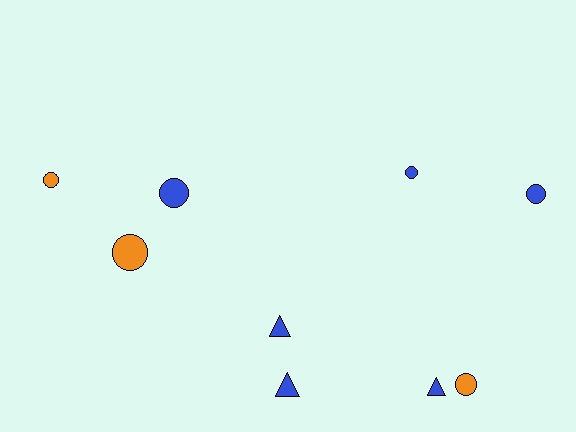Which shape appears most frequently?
Circle, with 6 objects.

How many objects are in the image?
There are 9 objects.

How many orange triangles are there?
There are no orange triangles.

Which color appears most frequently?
Blue, with 6 objects.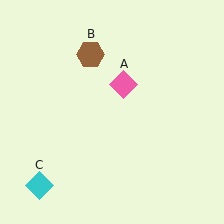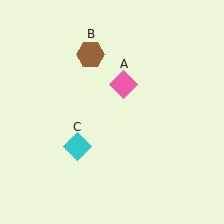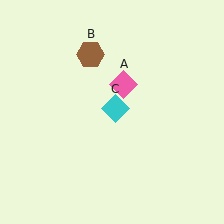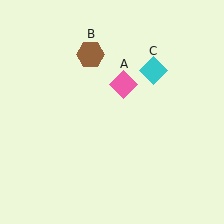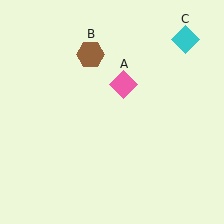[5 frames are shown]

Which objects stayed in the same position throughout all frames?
Pink diamond (object A) and brown hexagon (object B) remained stationary.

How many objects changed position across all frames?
1 object changed position: cyan diamond (object C).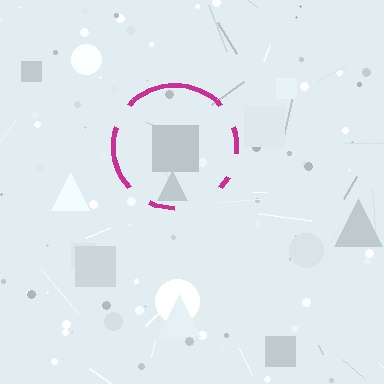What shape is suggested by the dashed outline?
The dashed outline suggests a circle.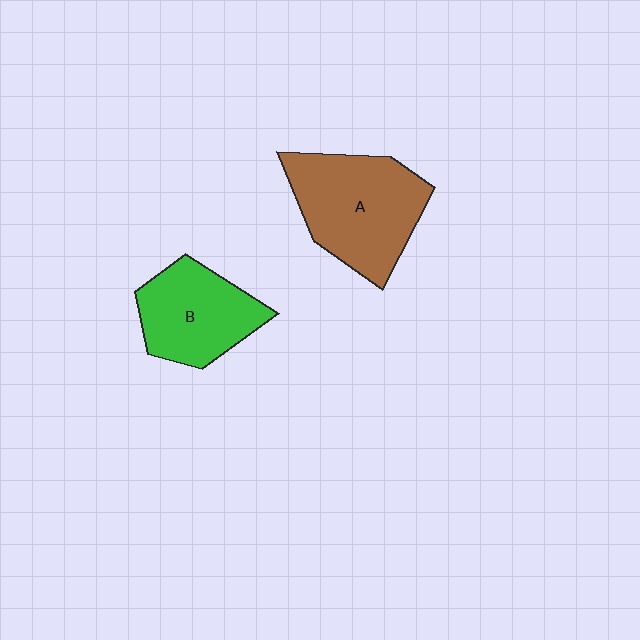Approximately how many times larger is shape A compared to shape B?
Approximately 1.3 times.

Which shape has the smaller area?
Shape B (green).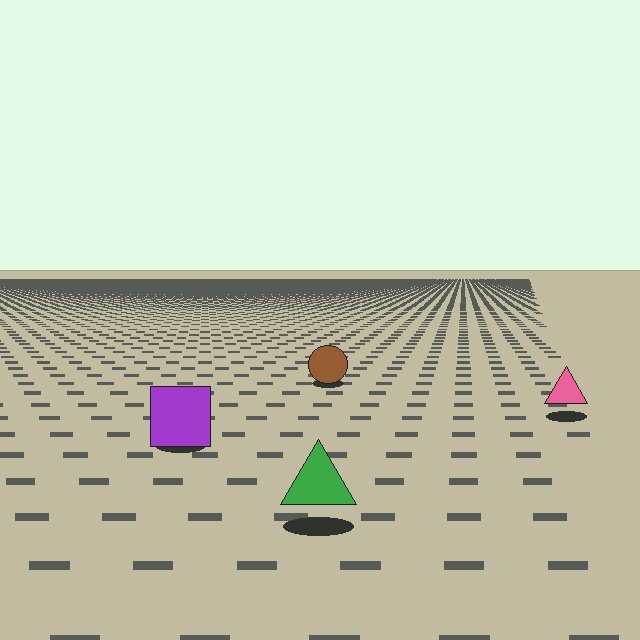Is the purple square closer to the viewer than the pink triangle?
Yes. The purple square is closer — you can tell from the texture gradient: the ground texture is coarser near it.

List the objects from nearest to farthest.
From nearest to farthest: the green triangle, the purple square, the pink triangle, the brown circle.